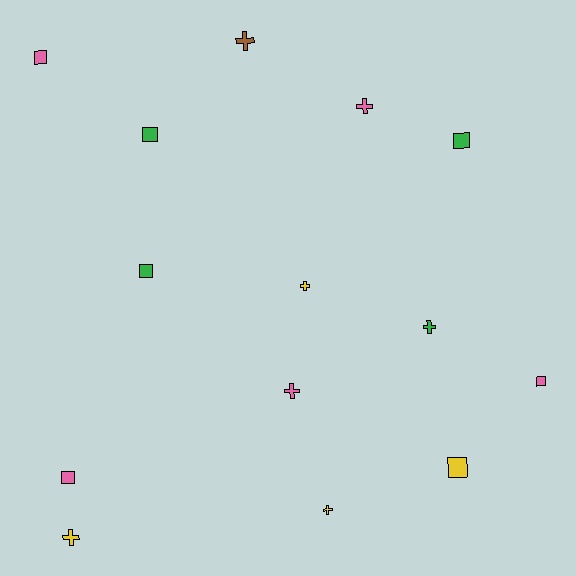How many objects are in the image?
There are 14 objects.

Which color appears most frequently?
Pink, with 5 objects.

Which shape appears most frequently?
Square, with 7 objects.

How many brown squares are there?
There are no brown squares.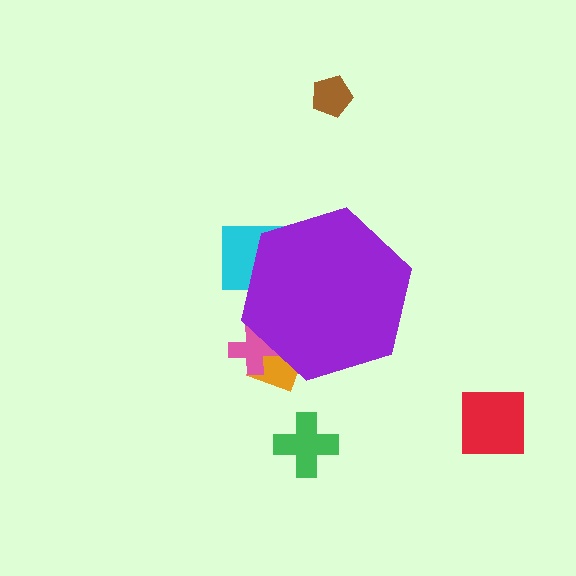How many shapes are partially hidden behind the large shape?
3 shapes are partially hidden.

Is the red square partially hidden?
No, the red square is fully visible.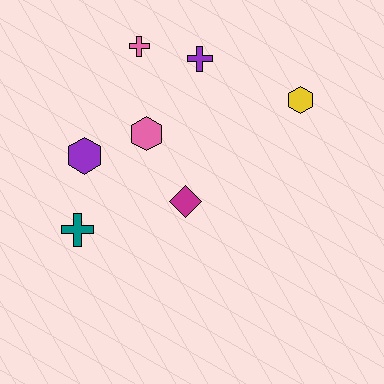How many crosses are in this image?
There are 3 crosses.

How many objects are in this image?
There are 7 objects.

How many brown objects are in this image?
There are no brown objects.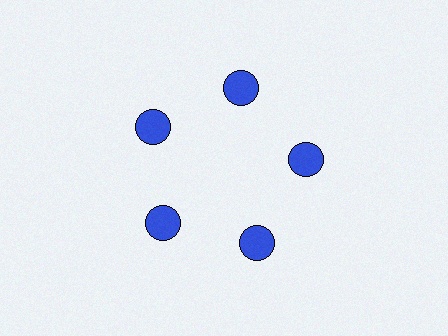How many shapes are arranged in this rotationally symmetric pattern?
There are 5 shapes, arranged in 5 groups of 1.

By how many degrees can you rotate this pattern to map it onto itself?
The pattern maps onto itself every 72 degrees of rotation.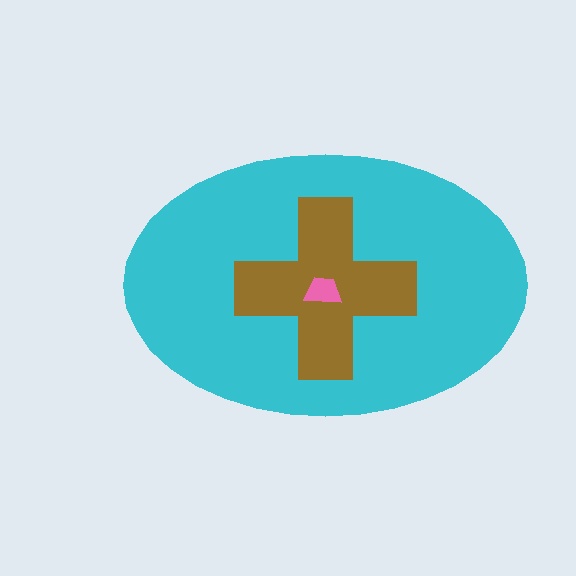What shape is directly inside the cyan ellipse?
The brown cross.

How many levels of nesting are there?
3.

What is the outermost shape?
The cyan ellipse.